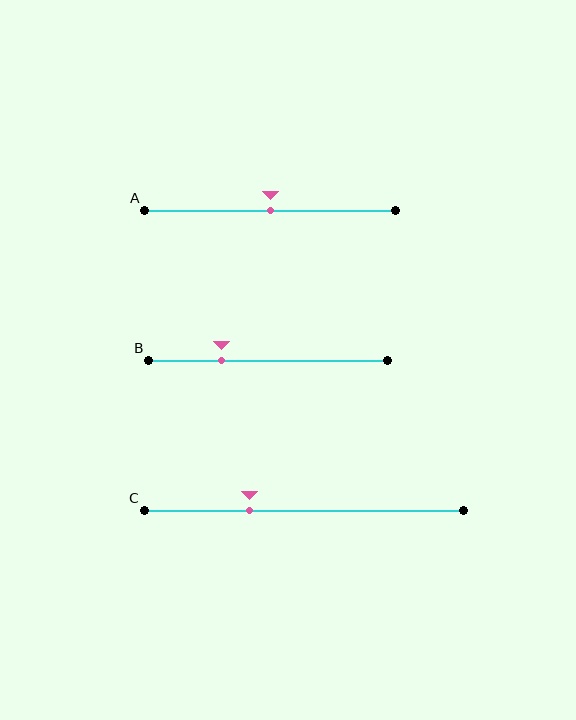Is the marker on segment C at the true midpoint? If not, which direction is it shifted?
No, the marker on segment C is shifted to the left by about 17% of the segment length.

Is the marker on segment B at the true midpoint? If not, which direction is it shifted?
No, the marker on segment B is shifted to the left by about 19% of the segment length.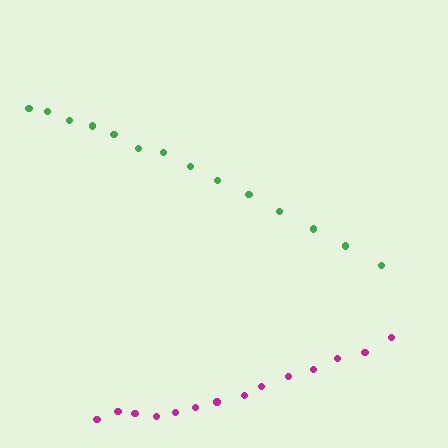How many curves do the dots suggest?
There are 2 distinct paths.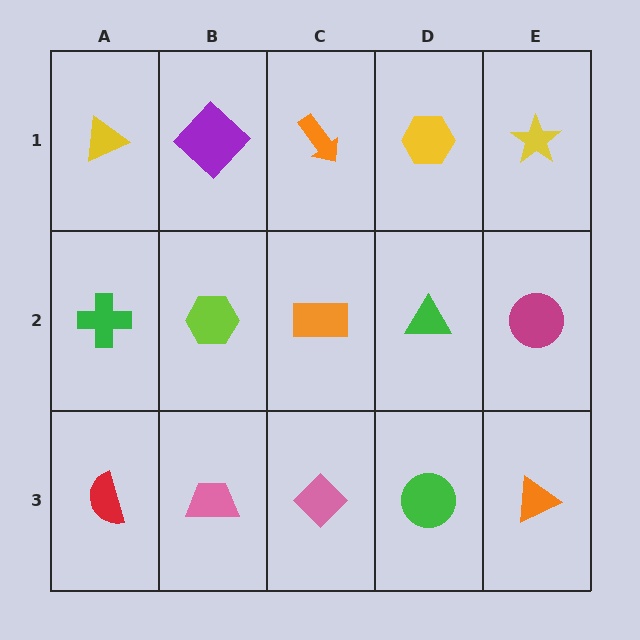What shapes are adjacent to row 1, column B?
A lime hexagon (row 2, column B), a yellow triangle (row 1, column A), an orange arrow (row 1, column C).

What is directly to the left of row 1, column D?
An orange arrow.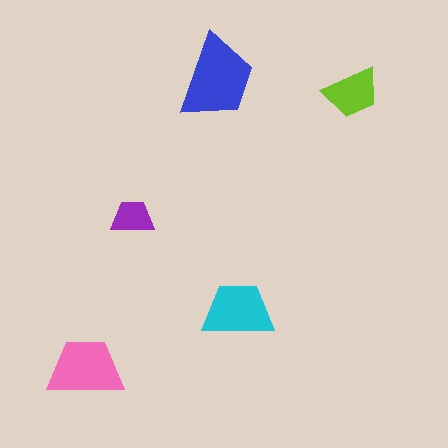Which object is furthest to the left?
The pink trapezoid is leftmost.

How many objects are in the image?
There are 5 objects in the image.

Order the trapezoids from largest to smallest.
the blue one, the pink one, the cyan one, the lime one, the purple one.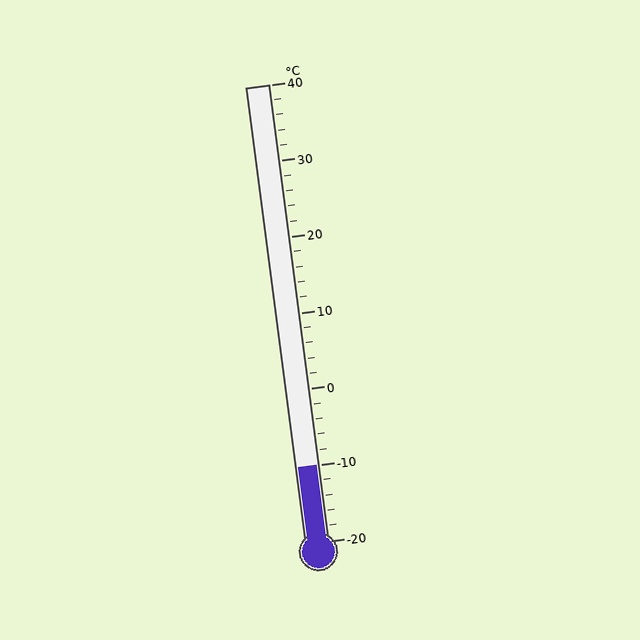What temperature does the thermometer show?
The thermometer shows approximately -10°C.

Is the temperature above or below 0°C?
The temperature is below 0°C.